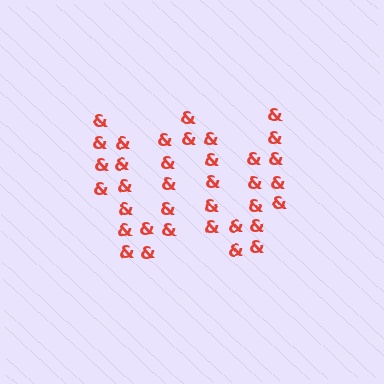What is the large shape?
The large shape is the letter W.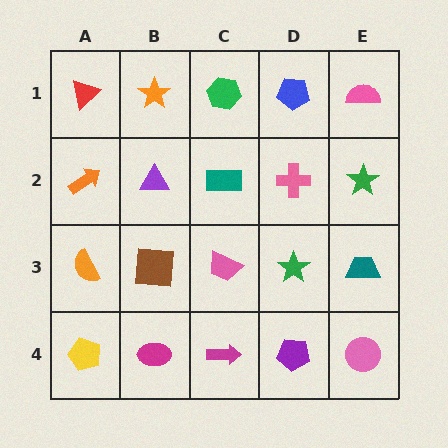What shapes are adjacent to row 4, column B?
A brown square (row 3, column B), a yellow pentagon (row 4, column A), a magenta arrow (row 4, column C).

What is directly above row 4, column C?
A pink trapezoid.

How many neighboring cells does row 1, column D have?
3.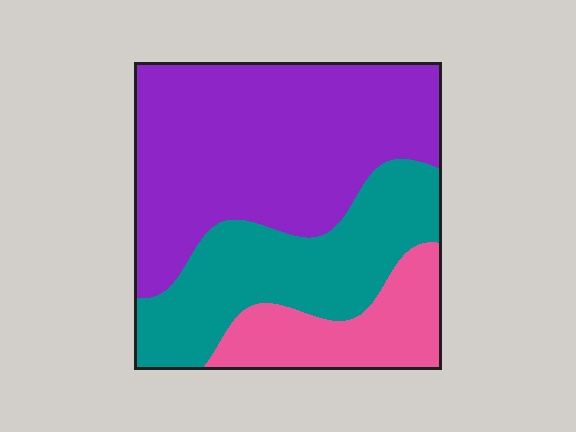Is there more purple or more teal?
Purple.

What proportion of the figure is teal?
Teal covers roughly 30% of the figure.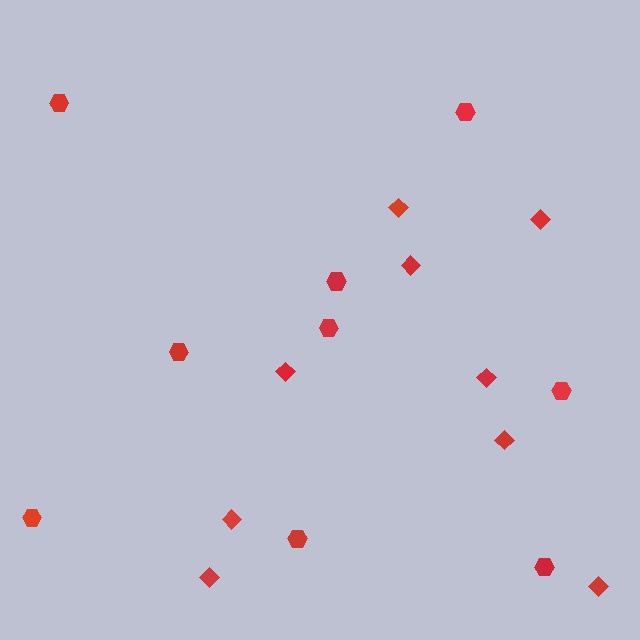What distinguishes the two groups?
There are 2 groups: one group of diamonds (9) and one group of hexagons (9).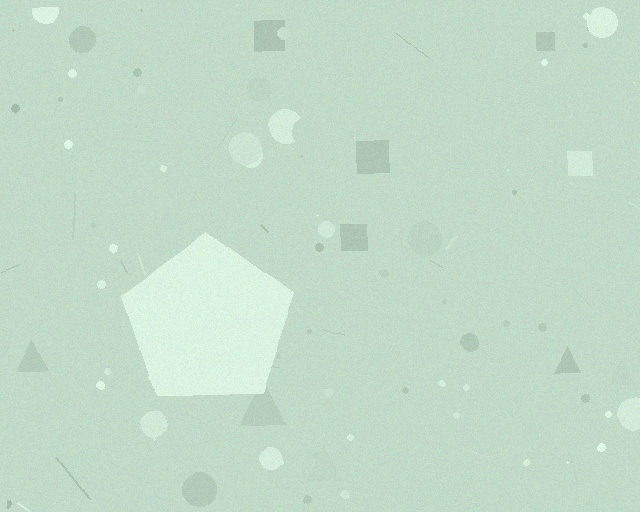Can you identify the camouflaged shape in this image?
The camouflaged shape is a pentagon.